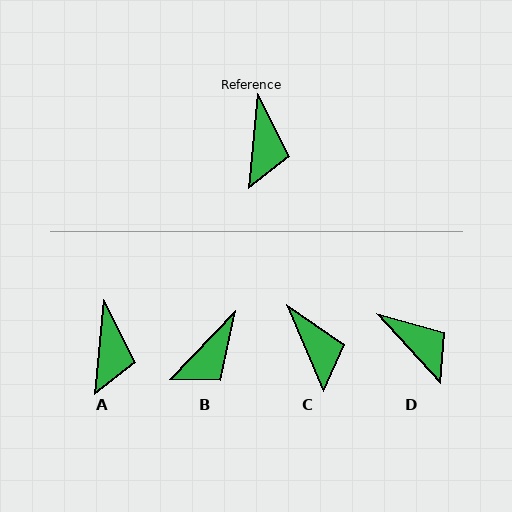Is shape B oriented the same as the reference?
No, it is off by about 38 degrees.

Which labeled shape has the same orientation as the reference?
A.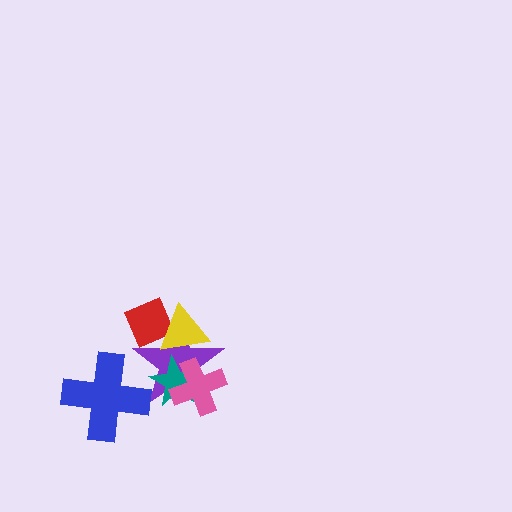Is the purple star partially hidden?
Yes, it is partially covered by another shape.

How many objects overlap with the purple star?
5 objects overlap with the purple star.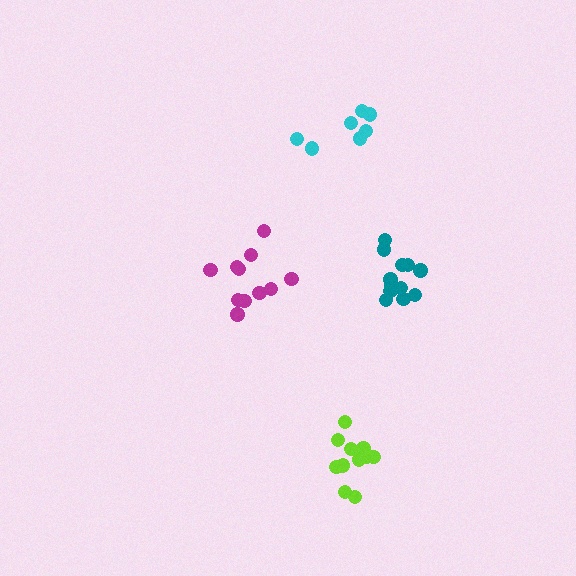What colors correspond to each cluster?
The clusters are colored: magenta, lime, teal, cyan.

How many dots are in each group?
Group 1: 11 dots, Group 2: 11 dots, Group 3: 12 dots, Group 4: 7 dots (41 total).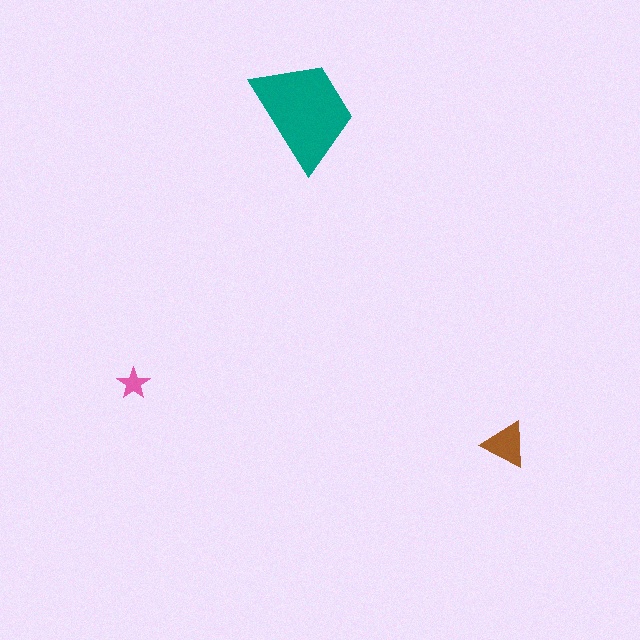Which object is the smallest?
The pink star.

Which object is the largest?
The teal trapezoid.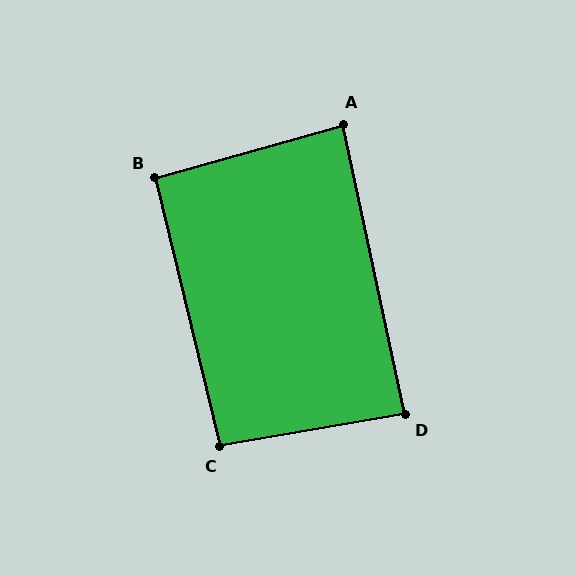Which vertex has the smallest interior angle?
A, at approximately 86 degrees.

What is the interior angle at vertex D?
Approximately 88 degrees (approximately right).